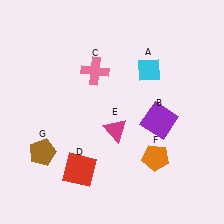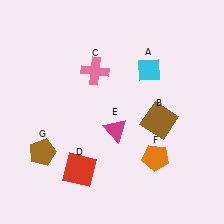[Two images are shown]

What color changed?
The square (B) changed from purple in Image 1 to brown in Image 2.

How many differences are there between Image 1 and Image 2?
There is 1 difference between the two images.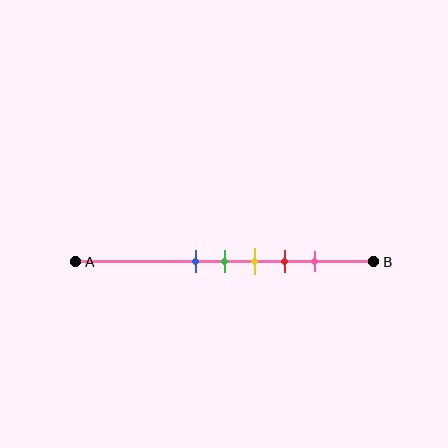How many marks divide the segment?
There are 5 marks dividing the segment.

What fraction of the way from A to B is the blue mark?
The blue mark is approximately 40% (0.4) of the way from A to B.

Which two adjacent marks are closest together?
The blue and green marks are the closest adjacent pair.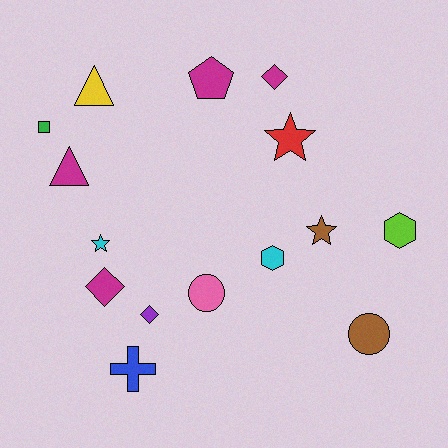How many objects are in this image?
There are 15 objects.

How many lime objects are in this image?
There is 1 lime object.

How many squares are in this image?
There is 1 square.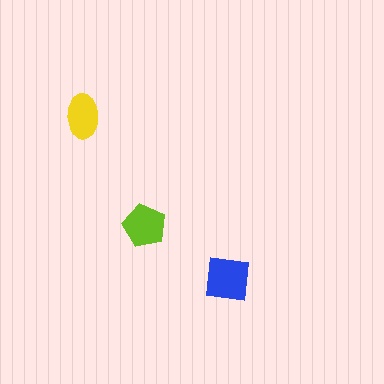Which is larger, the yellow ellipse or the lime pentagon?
The lime pentagon.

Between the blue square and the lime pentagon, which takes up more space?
The blue square.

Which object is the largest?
The blue square.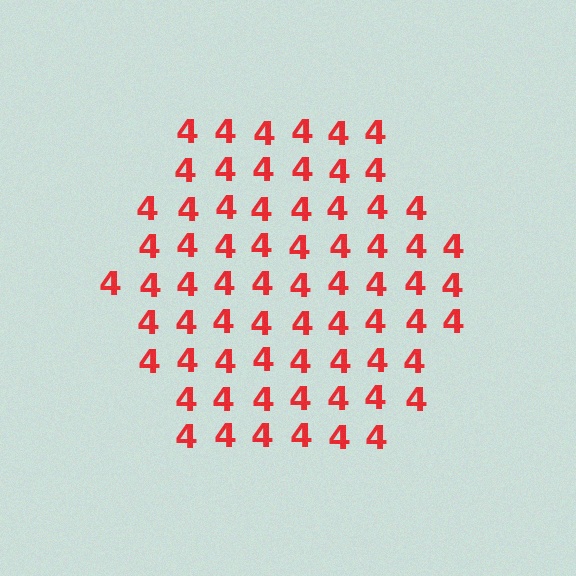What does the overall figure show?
The overall figure shows a hexagon.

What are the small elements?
The small elements are digit 4's.